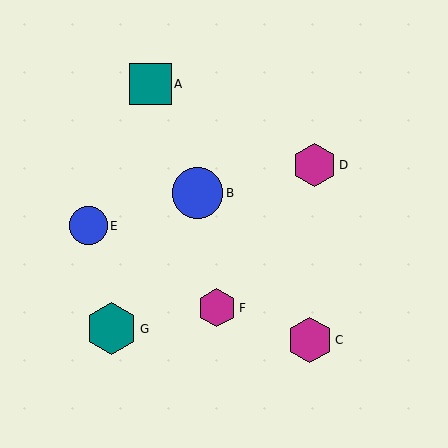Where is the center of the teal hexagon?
The center of the teal hexagon is at (112, 329).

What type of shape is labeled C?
Shape C is a magenta hexagon.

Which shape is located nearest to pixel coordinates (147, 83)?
The teal square (labeled A) at (151, 84) is nearest to that location.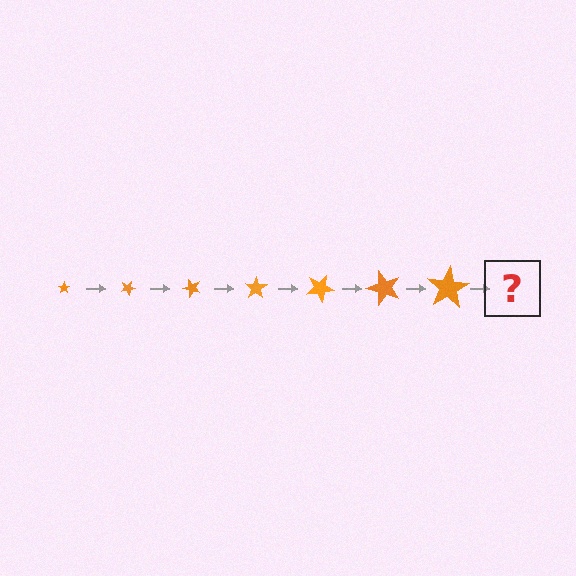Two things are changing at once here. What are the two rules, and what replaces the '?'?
The two rules are that the star grows larger each step and it rotates 25 degrees each step. The '?' should be a star, larger than the previous one and rotated 175 degrees from the start.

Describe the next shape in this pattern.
It should be a star, larger than the previous one and rotated 175 degrees from the start.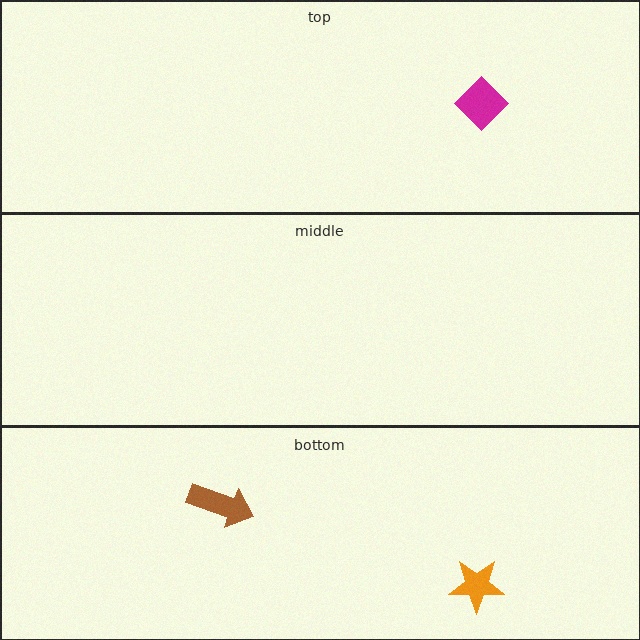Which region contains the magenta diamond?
The top region.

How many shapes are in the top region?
1.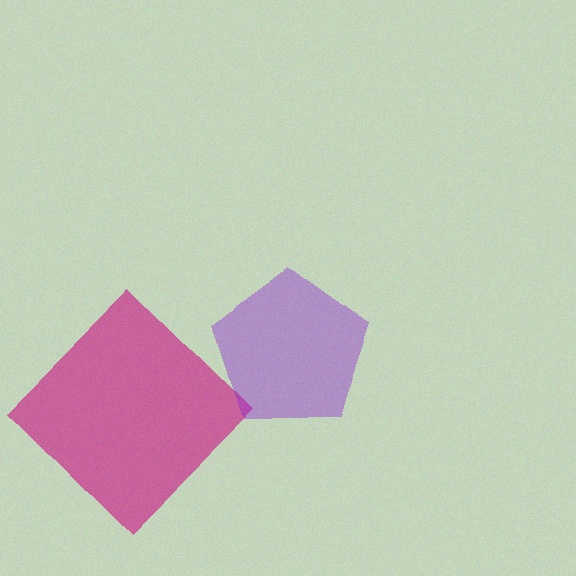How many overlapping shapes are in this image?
There are 2 overlapping shapes in the image.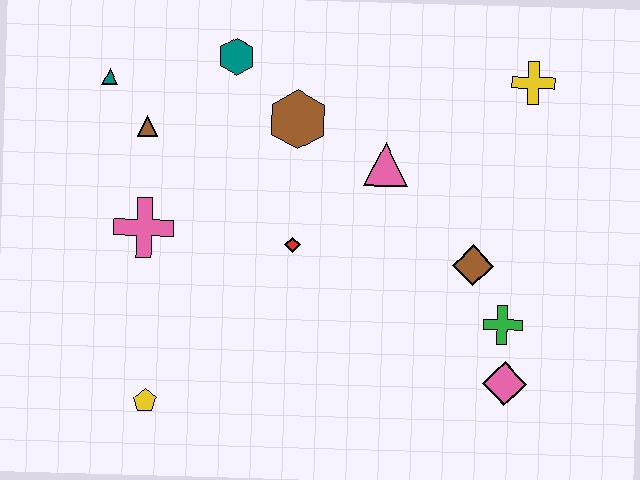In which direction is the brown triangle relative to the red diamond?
The brown triangle is to the left of the red diamond.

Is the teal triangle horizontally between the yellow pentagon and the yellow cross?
No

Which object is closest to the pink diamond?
The green cross is closest to the pink diamond.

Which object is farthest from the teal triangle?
The pink diamond is farthest from the teal triangle.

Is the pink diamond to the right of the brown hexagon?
Yes